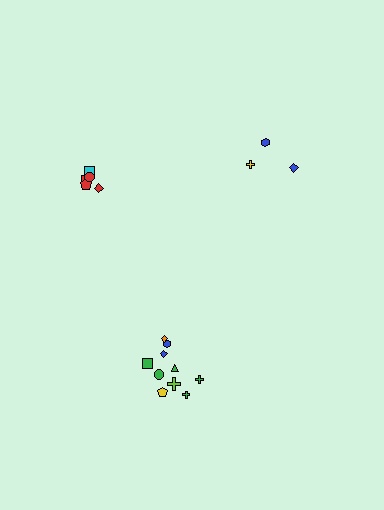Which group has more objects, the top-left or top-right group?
The top-left group.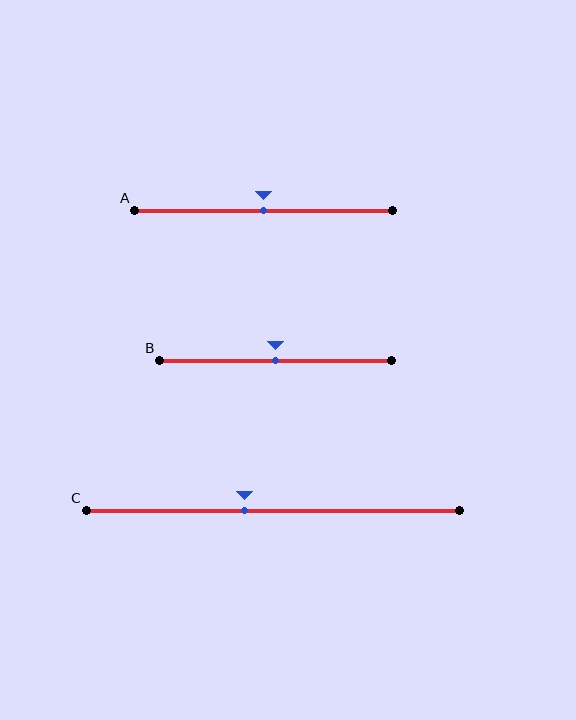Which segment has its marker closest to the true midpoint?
Segment A has its marker closest to the true midpoint.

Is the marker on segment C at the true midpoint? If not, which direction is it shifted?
No, the marker on segment C is shifted to the left by about 8% of the segment length.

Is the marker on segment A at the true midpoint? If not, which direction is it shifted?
Yes, the marker on segment A is at the true midpoint.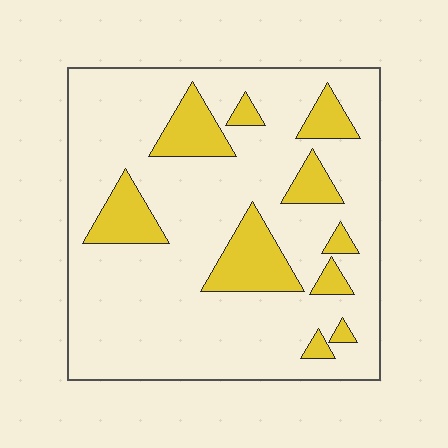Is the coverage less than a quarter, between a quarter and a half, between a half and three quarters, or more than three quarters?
Less than a quarter.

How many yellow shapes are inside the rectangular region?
10.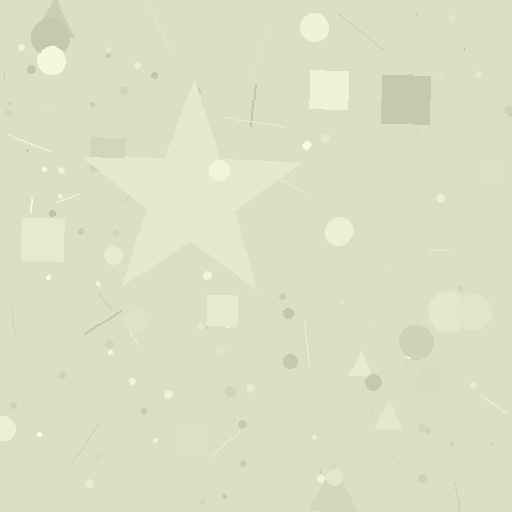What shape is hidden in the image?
A star is hidden in the image.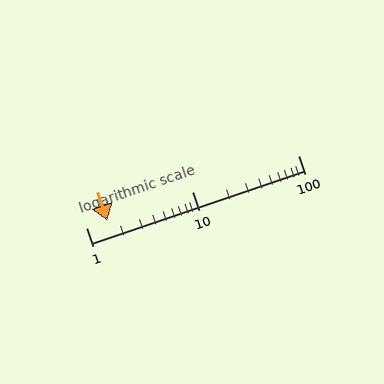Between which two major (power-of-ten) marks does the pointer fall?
The pointer is between 1 and 10.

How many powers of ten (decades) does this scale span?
The scale spans 2 decades, from 1 to 100.